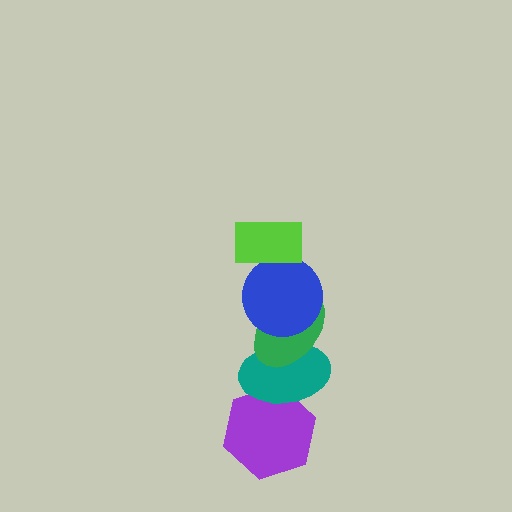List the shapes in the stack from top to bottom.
From top to bottom: the lime rectangle, the blue circle, the green ellipse, the teal ellipse, the purple hexagon.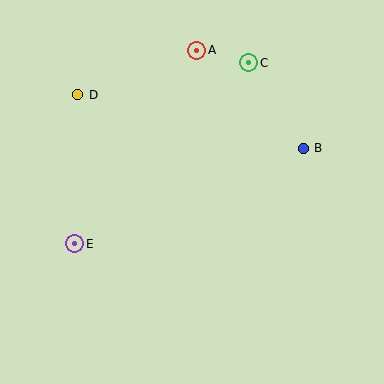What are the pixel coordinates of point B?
Point B is at (303, 148).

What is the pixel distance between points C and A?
The distance between C and A is 54 pixels.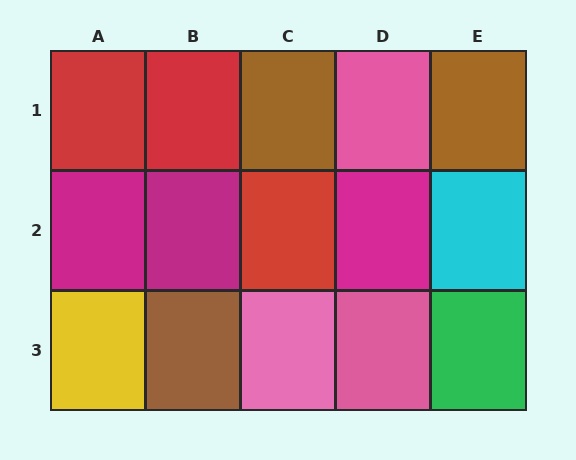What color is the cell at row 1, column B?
Red.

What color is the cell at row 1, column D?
Pink.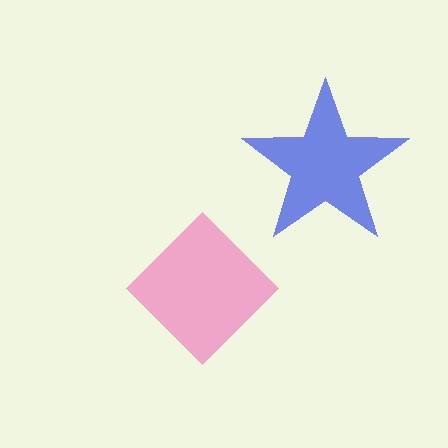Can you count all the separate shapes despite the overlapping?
Yes, there are 2 separate shapes.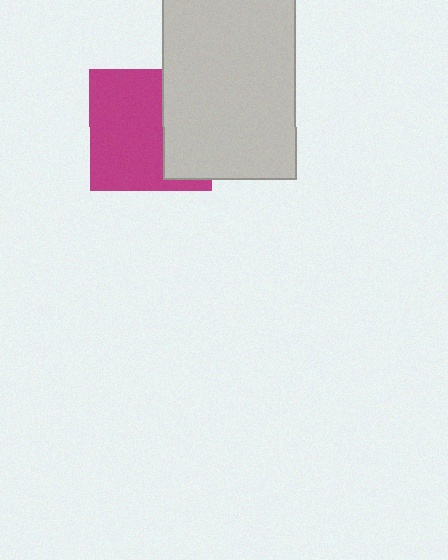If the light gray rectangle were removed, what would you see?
You would see the complete magenta square.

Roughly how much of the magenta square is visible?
About half of it is visible (roughly 65%).